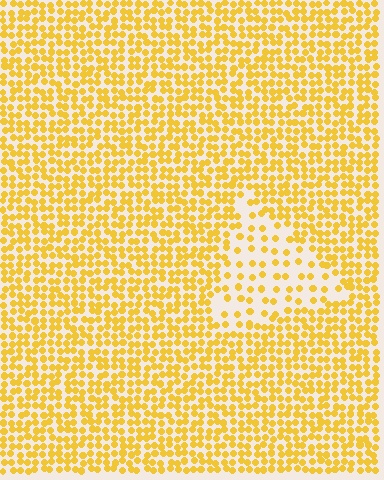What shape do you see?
I see a triangle.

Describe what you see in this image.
The image contains small yellow elements arranged at two different densities. A triangle-shaped region is visible where the elements are less densely packed than the surrounding area.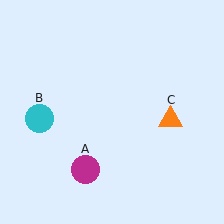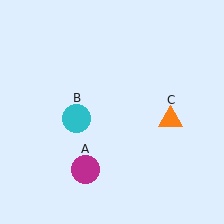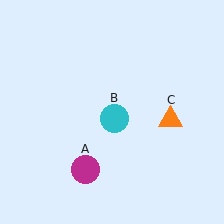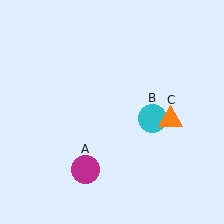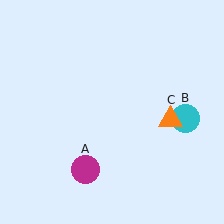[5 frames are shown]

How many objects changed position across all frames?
1 object changed position: cyan circle (object B).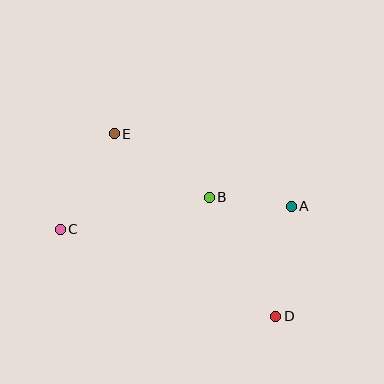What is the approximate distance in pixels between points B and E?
The distance between B and E is approximately 114 pixels.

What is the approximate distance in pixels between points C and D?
The distance between C and D is approximately 232 pixels.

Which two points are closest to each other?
Points A and B are closest to each other.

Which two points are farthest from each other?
Points D and E are farthest from each other.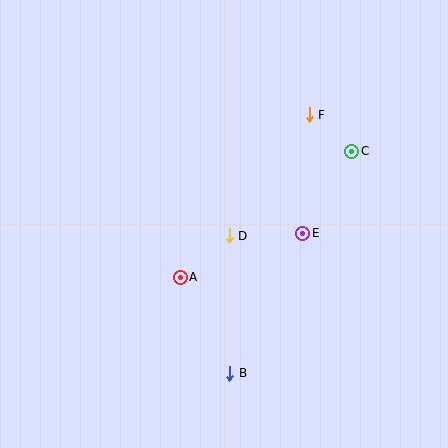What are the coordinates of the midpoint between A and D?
The midpoint between A and D is at (205, 257).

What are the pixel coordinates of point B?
Point B is at (230, 373).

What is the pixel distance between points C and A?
The distance between C and A is 213 pixels.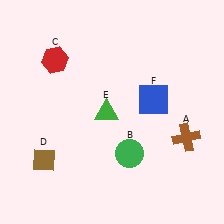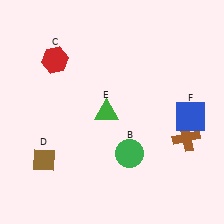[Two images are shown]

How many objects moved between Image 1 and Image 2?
1 object moved between the two images.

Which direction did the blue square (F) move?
The blue square (F) moved right.